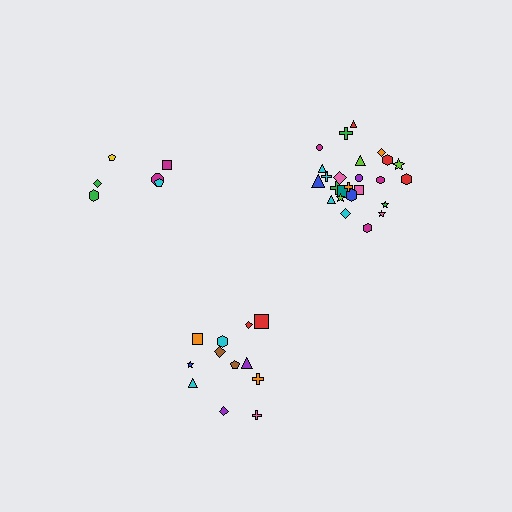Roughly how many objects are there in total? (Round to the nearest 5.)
Roughly 45 objects in total.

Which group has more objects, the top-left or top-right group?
The top-right group.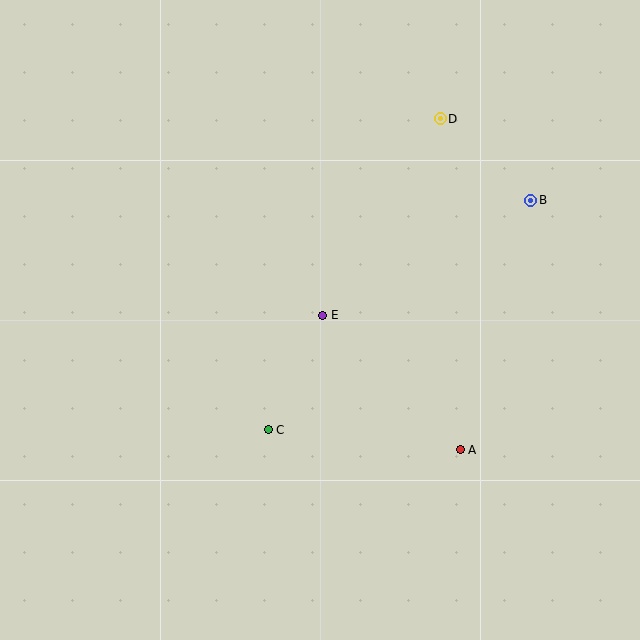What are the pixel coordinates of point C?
Point C is at (268, 430).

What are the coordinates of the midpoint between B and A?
The midpoint between B and A is at (496, 325).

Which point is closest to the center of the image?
Point E at (323, 315) is closest to the center.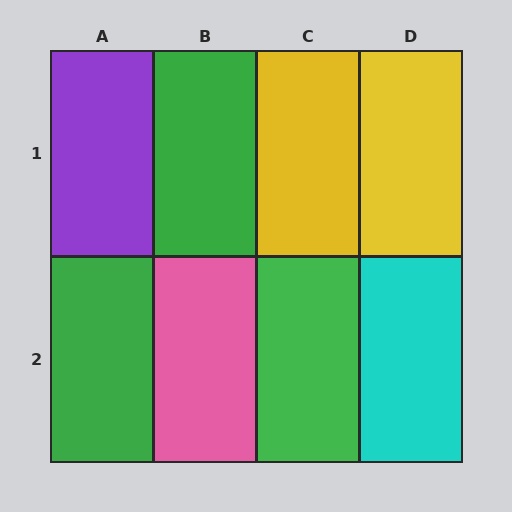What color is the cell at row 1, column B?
Green.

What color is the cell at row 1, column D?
Yellow.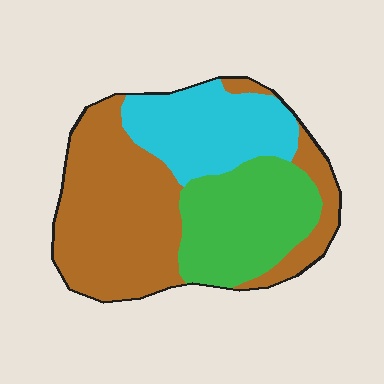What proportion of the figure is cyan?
Cyan covers around 25% of the figure.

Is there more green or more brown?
Brown.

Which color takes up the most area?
Brown, at roughly 50%.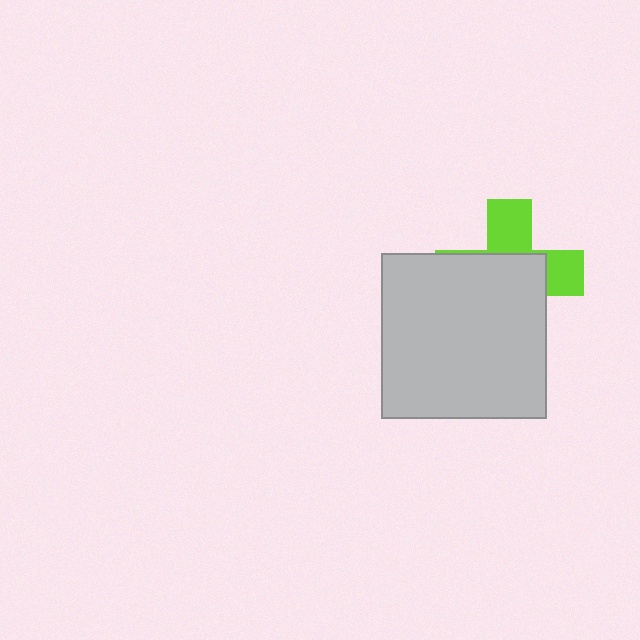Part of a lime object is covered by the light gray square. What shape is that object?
It is a cross.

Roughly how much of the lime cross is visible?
A small part of it is visible (roughly 38%).